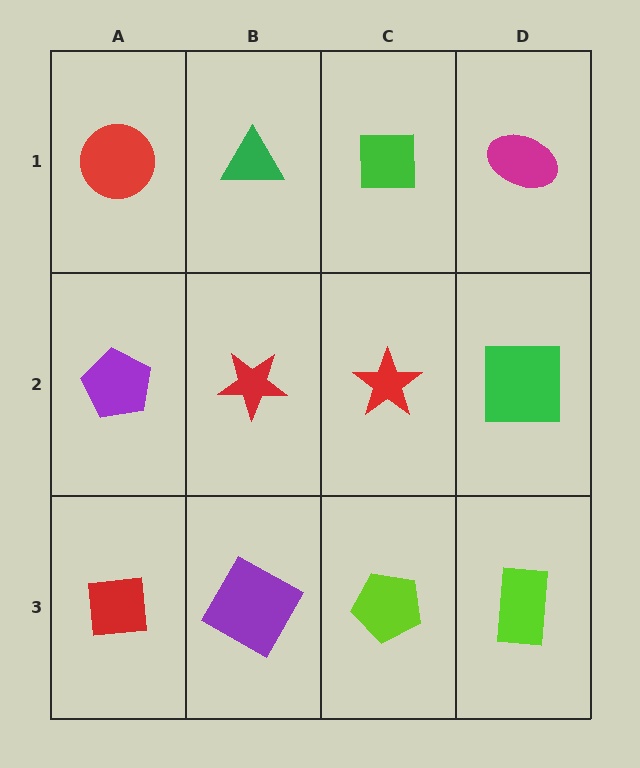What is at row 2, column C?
A red star.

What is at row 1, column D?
A magenta ellipse.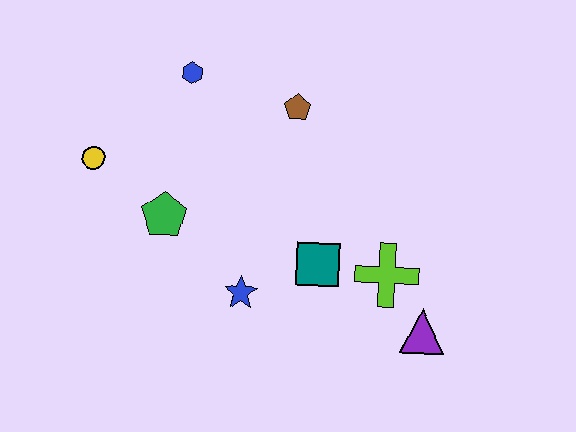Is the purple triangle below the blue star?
Yes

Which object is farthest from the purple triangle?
The yellow circle is farthest from the purple triangle.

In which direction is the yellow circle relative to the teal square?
The yellow circle is to the left of the teal square.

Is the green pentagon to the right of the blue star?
No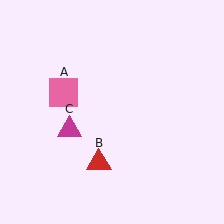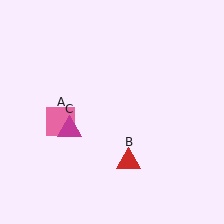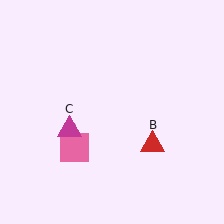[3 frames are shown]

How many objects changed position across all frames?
2 objects changed position: pink square (object A), red triangle (object B).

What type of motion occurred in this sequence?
The pink square (object A), red triangle (object B) rotated counterclockwise around the center of the scene.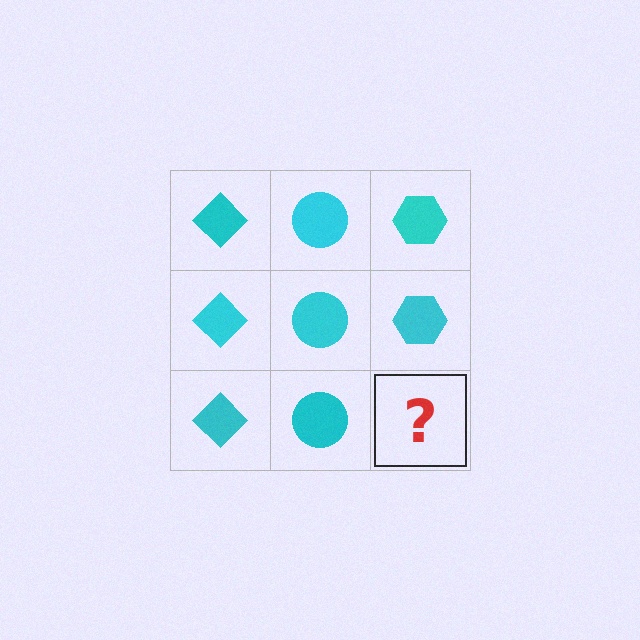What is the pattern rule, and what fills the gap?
The rule is that each column has a consistent shape. The gap should be filled with a cyan hexagon.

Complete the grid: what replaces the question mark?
The question mark should be replaced with a cyan hexagon.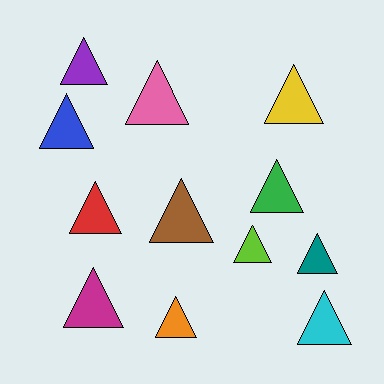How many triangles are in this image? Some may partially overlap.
There are 12 triangles.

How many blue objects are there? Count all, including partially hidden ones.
There is 1 blue object.